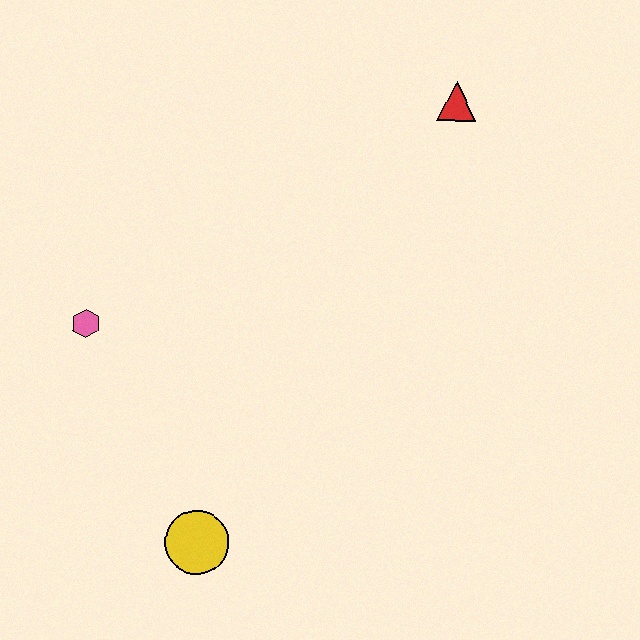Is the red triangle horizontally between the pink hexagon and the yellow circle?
No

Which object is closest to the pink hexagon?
The yellow circle is closest to the pink hexagon.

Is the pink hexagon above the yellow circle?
Yes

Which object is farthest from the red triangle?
The yellow circle is farthest from the red triangle.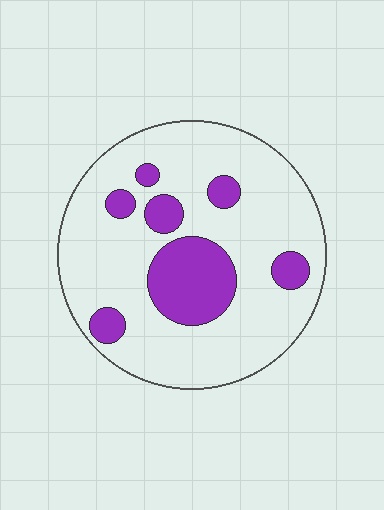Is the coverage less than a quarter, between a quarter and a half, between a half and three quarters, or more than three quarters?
Less than a quarter.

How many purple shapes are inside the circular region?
7.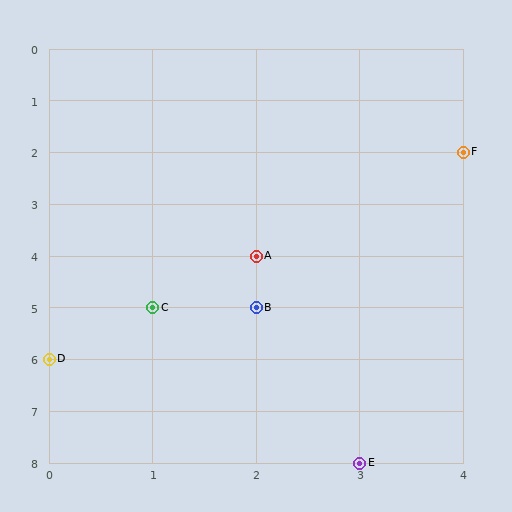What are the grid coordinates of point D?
Point D is at grid coordinates (0, 6).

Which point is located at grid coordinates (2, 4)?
Point A is at (2, 4).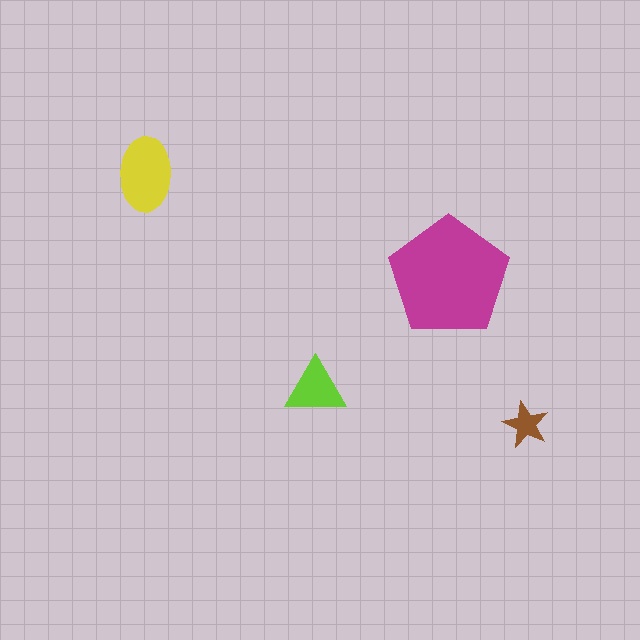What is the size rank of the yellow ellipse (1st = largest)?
2nd.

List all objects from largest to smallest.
The magenta pentagon, the yellow ellipse, the lime triangle, the brown star.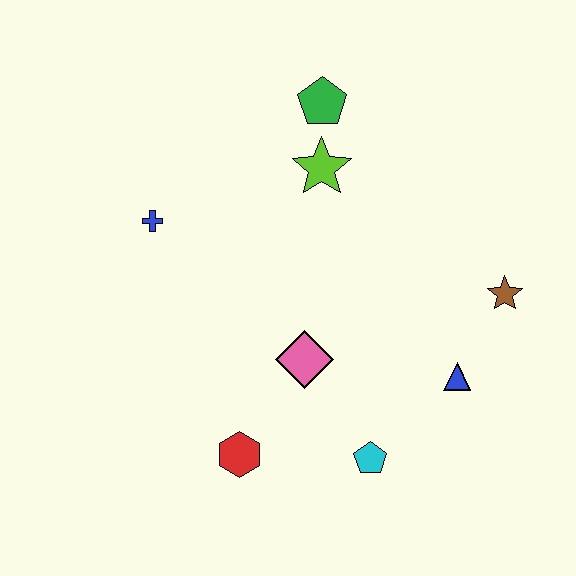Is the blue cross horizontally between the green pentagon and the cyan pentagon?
No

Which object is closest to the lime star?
The green pentagon is closest to the lime star.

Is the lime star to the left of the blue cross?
No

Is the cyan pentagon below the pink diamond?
Yes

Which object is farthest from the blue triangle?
The blue cross is farthest from the blue triangle.